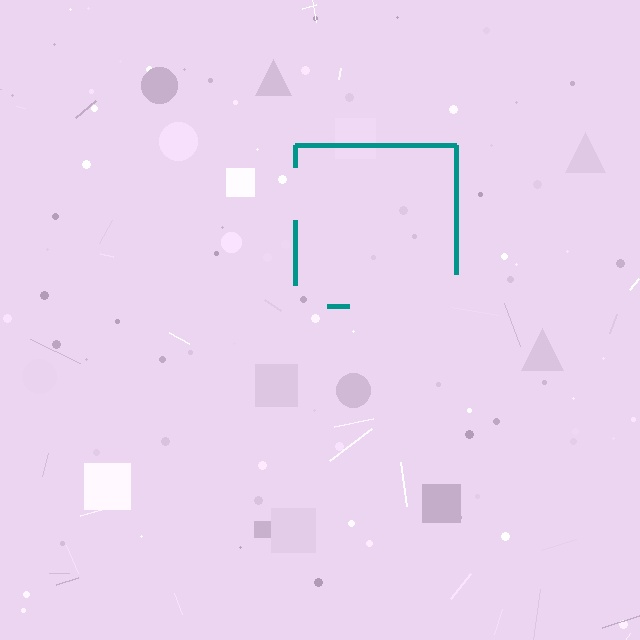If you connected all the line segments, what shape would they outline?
They would outline a square.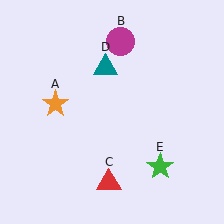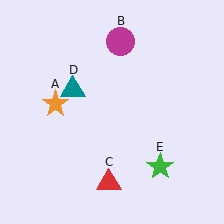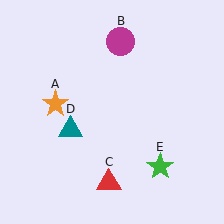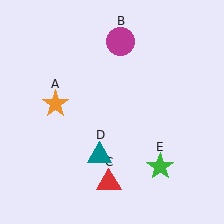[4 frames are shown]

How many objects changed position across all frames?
1 object changed position: teal triangle (object D).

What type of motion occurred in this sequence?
The teal triangle (object D) rotated counterclockwise around the center of the scene.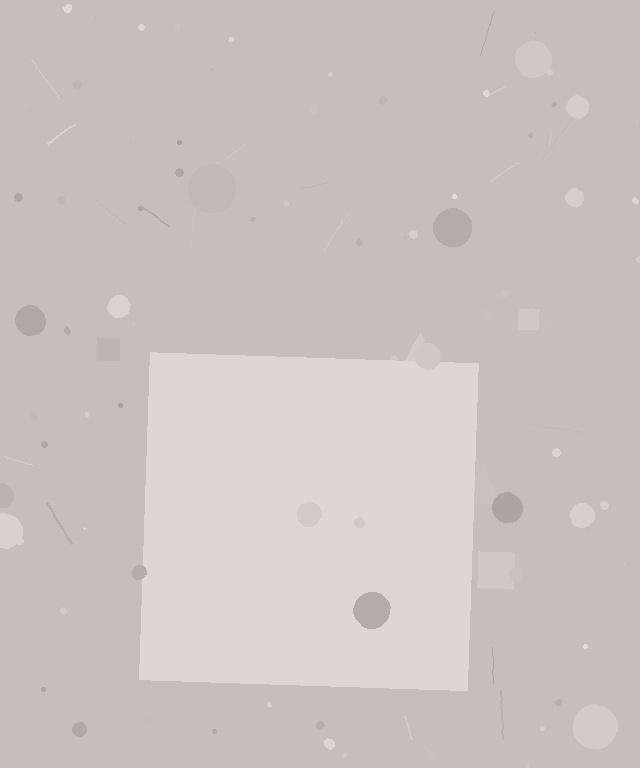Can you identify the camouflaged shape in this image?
The camouflaged shape is a square.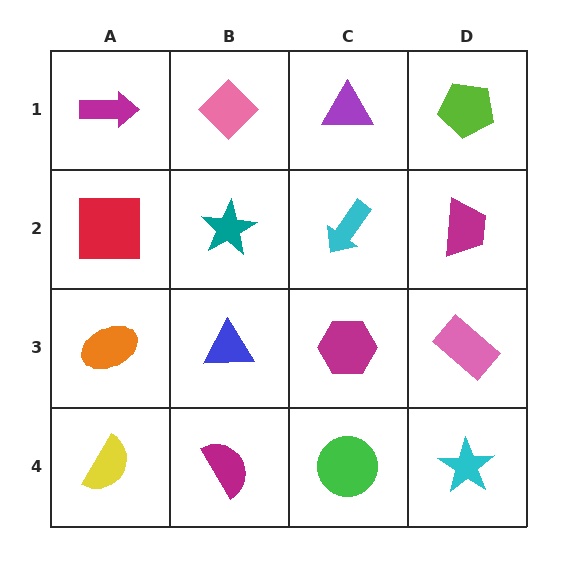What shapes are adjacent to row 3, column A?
A red square (row 2, column A), a yellow semicircle (row 4, column A), a blue triangle (row 3, column B).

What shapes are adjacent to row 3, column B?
A teal star (row 2, column B), a magenta semicircle (row 4, column B), an orange ellipse (row 3, column A), a magenta hexagon (row 3, column C).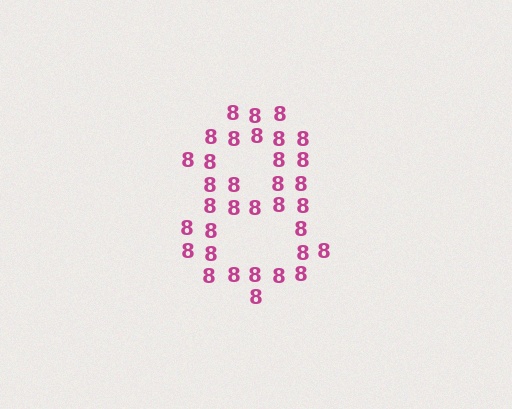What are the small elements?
The small elements are digit 8's.